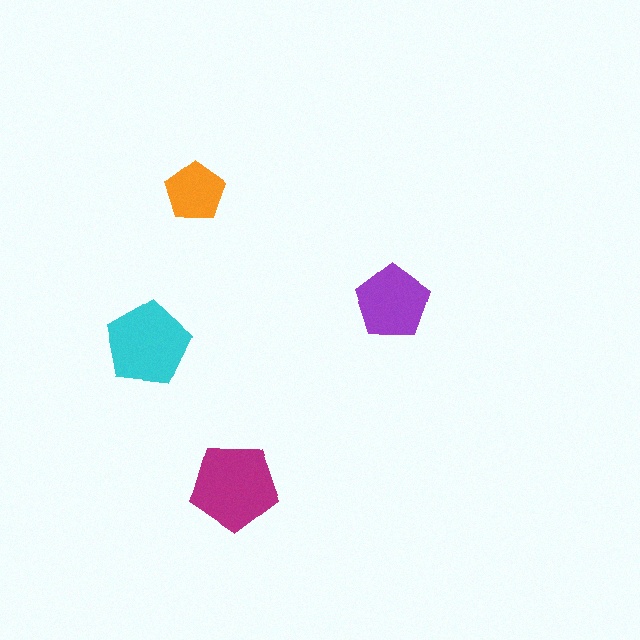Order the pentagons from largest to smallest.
the magenta one, the cyan one, the purple one, the orange one.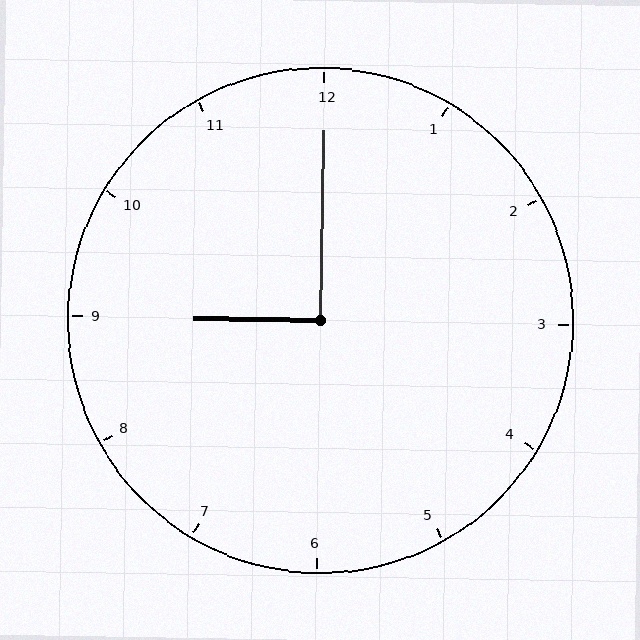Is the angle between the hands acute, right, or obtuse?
It is right.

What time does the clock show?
9:00.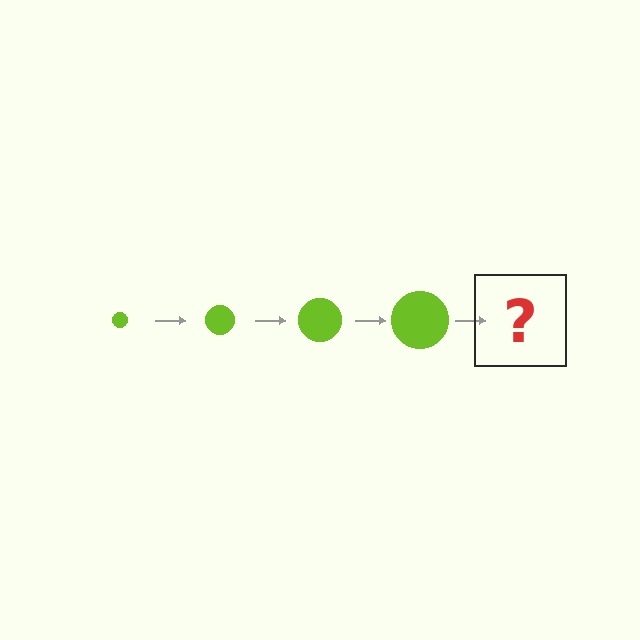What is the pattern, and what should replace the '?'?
The pattern is that the circle gets progressively larger each step. The '?' should be a lime circle, larger than the previous one.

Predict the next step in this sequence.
The next step is a lime circle, larger than the previous one.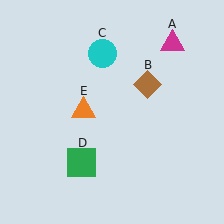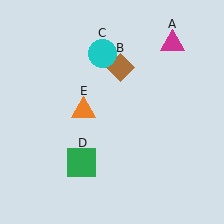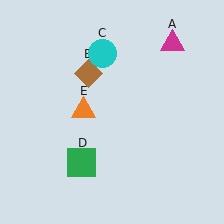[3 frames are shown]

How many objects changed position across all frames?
1 object changed position: brown diamond (object B).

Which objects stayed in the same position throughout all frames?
Magenta triangle (object A) and cyan circle (object C) and green square (object D) and orange triangle (object E) remained stationary.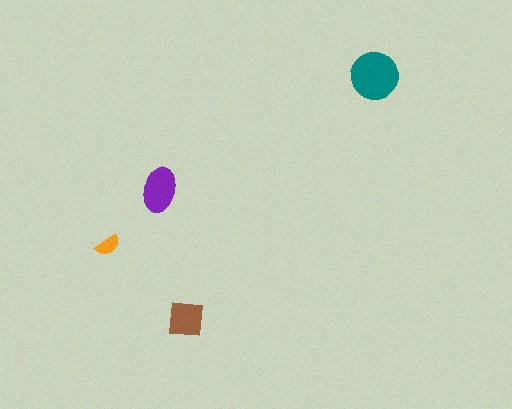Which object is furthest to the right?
The teal circle is rightmost.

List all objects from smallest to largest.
The orange semicircle, the brown square, the purple ellipse, the teal circle.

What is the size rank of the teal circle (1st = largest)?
1st.